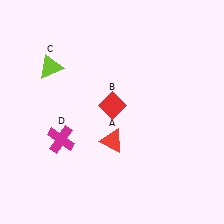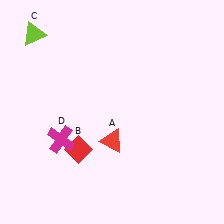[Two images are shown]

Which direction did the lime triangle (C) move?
The lime triangle (C) moved up.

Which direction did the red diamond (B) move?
The red diamond (B) moved down.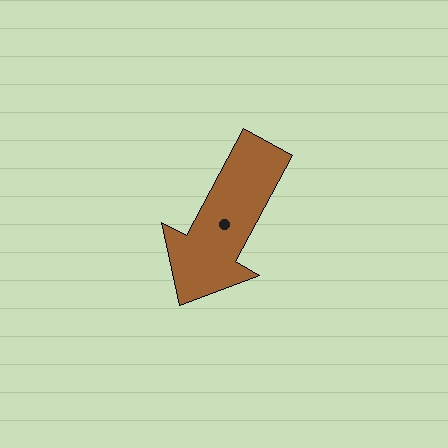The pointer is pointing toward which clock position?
Roughly 7 o'clock.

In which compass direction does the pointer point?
Southwest.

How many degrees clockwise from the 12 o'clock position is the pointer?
Approximately 208 degrees.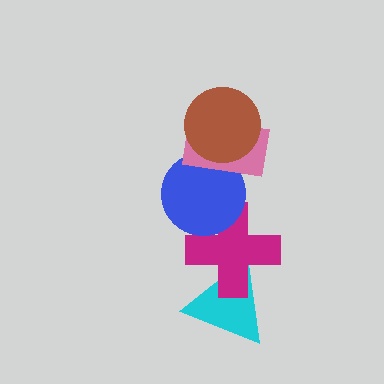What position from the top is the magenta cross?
The magenta cross is 4th from the top.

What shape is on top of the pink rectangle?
The brown circle is on top of the pink rectangle.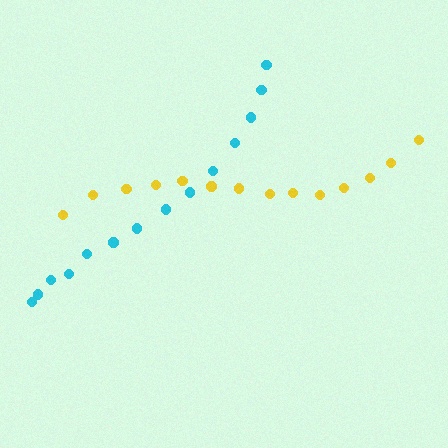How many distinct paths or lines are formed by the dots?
There are 2 distinct paths.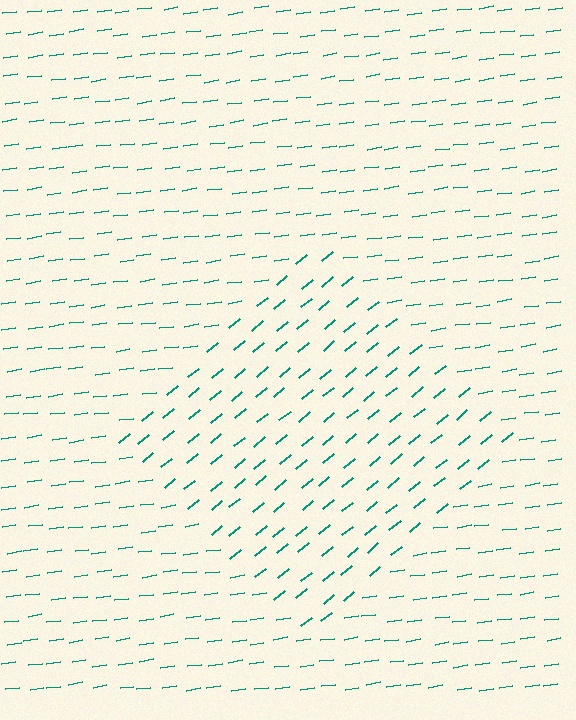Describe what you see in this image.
The image is filled with small teal line segments. A diamond region in the image has lines oriented differently from the surrounding lines, creating a visible texture boundary.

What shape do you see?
I see a diamond.